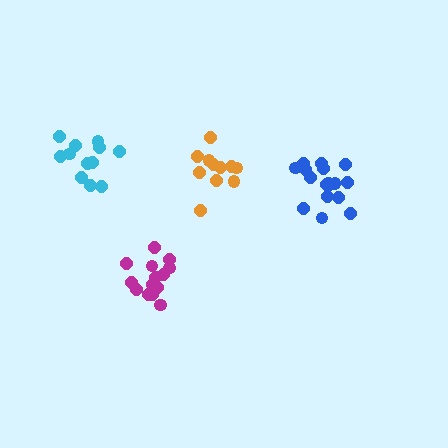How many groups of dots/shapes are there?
There are 4 groups.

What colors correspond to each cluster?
The clusters are colored: magenta, blue, cyan, orange.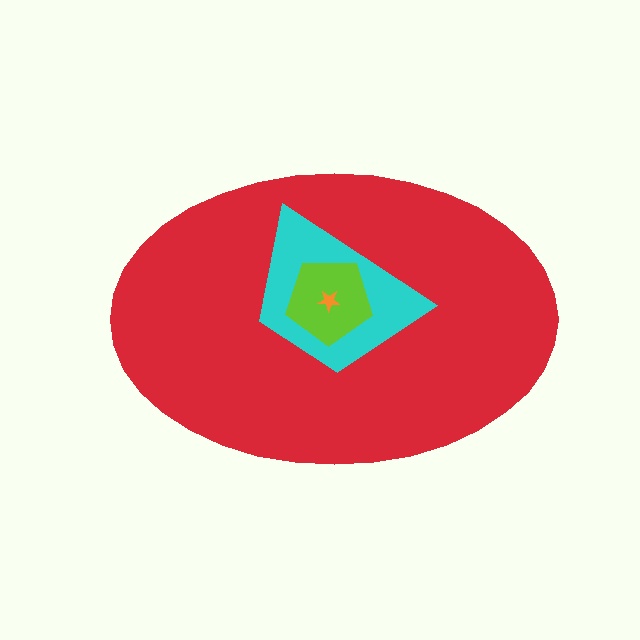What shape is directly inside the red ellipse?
The cyan trapezoid.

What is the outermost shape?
The red ellipse.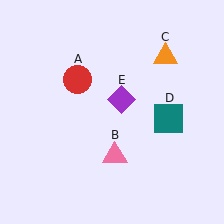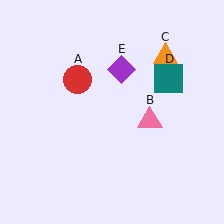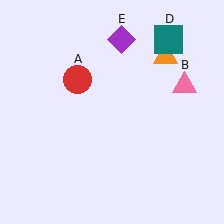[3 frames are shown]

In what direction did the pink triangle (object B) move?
The pink triangle (object B) moved up and to the right.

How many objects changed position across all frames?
3 objects changed position: pink triangle (object B), teal square (object D), purple diamond (object E).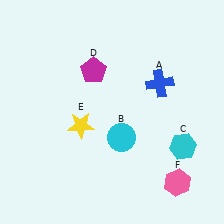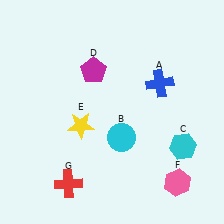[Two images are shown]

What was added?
A red cross (G) was added in Image 2.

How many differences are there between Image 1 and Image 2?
There is 1 difference between the two images.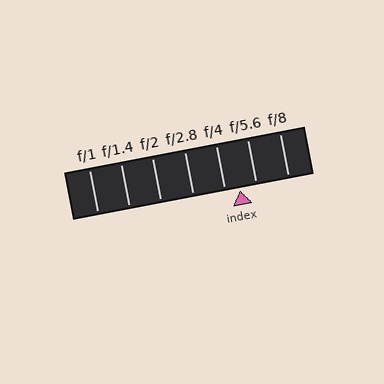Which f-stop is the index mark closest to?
The index mark is closest to f/4.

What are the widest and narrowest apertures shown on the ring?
The widest aperture shown is f/1 and the narrowest is f/8.